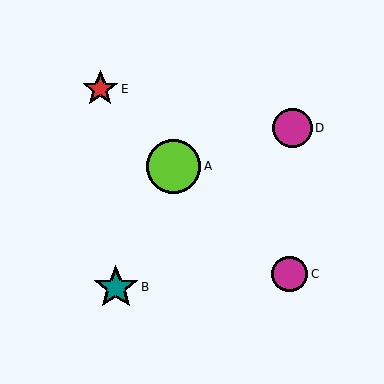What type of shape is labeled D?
Shape D is a magenta circle.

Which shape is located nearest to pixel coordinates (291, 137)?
The magenta circle (labeled D) at (293, 128) is nearest to that location.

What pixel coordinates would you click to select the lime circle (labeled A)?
Click at (174, 166) to select the lime circle A.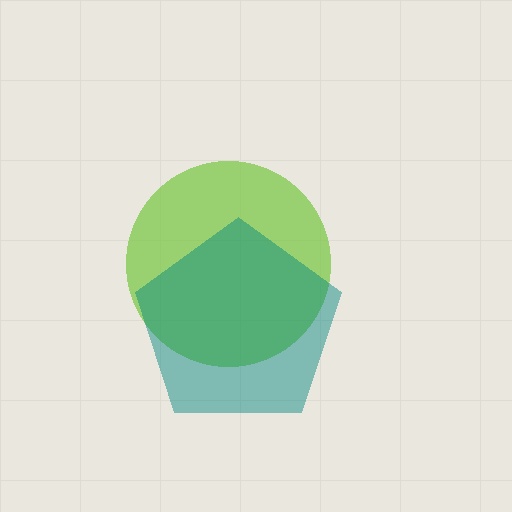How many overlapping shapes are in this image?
There are 2 overlapping shapes in the image.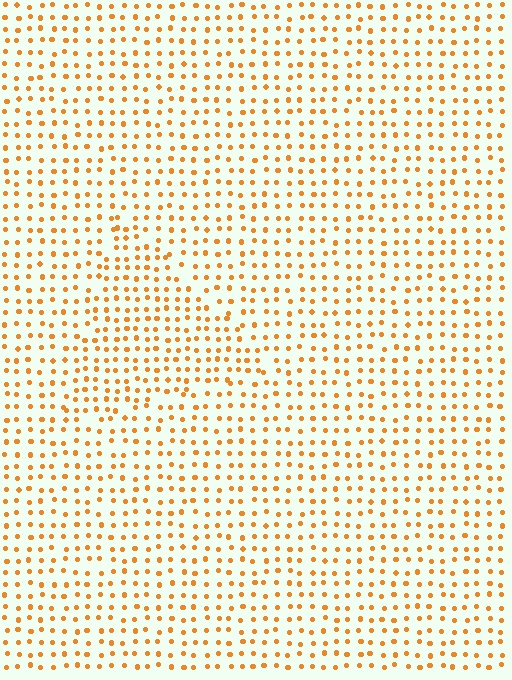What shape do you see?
I see a triangle.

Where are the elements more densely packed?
The elements are more densely packed inside the triangle boundary.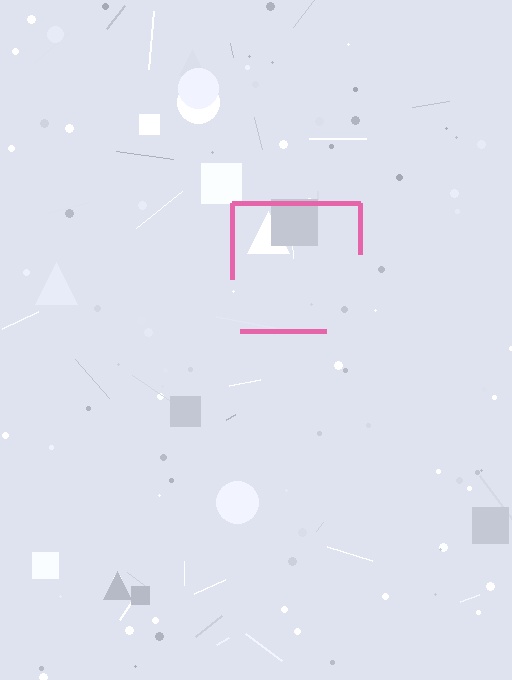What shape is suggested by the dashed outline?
The dashed outline suggests a square.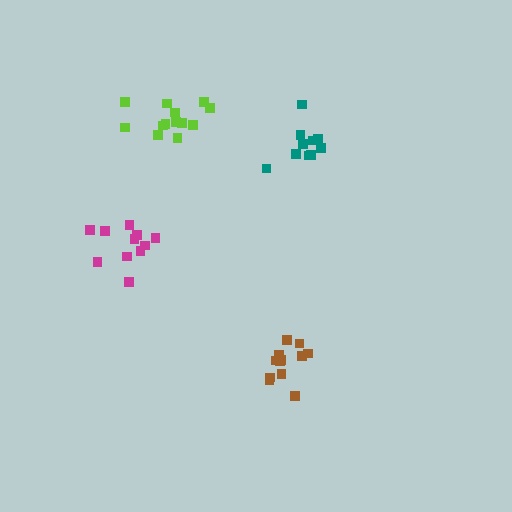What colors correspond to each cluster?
The clusters are colored: lime, brown, magenta, teal.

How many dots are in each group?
Group 1: 13 dots, Group 2: 12 dots, Group 3: 11 dots, Group 4: 10 dots (46 total).